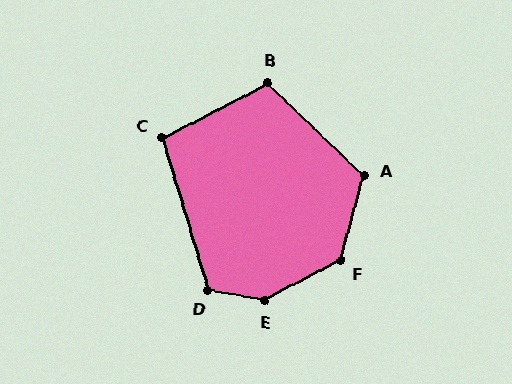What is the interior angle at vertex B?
Approximately 109 degrees (obtuse).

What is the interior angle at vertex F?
Approximately 133 degrees (obtuse).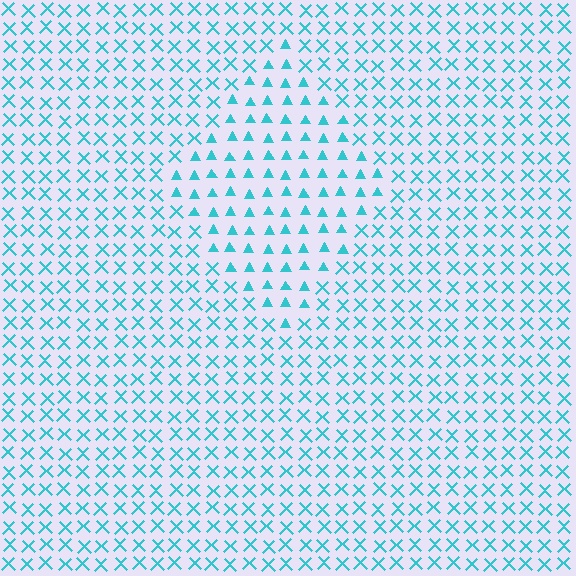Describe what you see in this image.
The image is filled with small cyan elements arranged in a uniform grid. A diamond-shaped region contains triangles, while the surrounding area contains X marks. The boundary is defined purely by the change in element shape.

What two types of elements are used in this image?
The image uses triangles inside the diamond region and X marks outside it.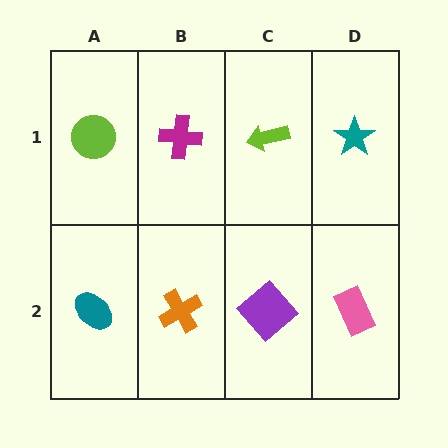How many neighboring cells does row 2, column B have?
3.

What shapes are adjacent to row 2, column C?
A lime arrow (row 1, column C), an orange cross (row 2, column B), a pink rectangle (row 2, column D).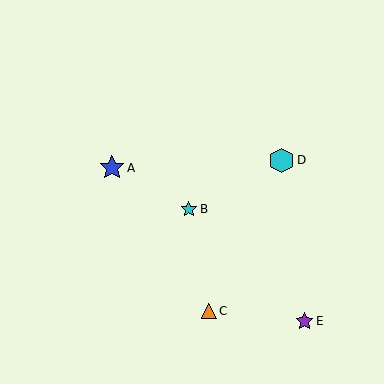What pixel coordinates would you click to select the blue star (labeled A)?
Click at (112, 168) to select the blue star A.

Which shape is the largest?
The cyan hexagon (labeled D) is the largest.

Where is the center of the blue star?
The center of the blue star is at (112, 168).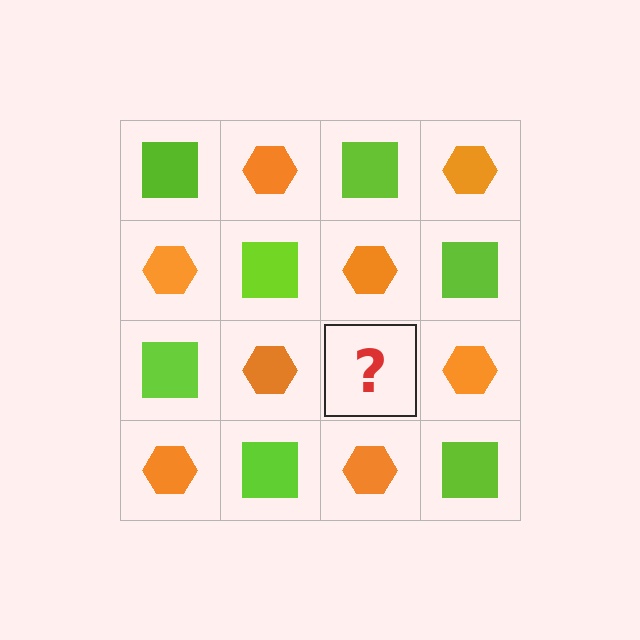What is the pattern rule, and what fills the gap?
The rule is that it alternates lime square and orange hexagon in a checkerboard pattern. The gap should be filled with a lime square.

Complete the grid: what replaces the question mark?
The question mark should be replaced with a lime square.